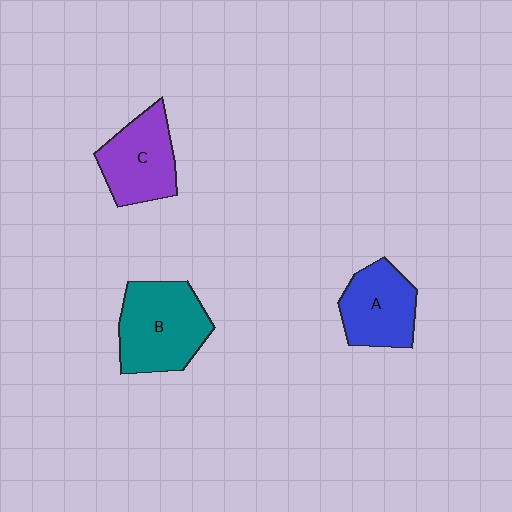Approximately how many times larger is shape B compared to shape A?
Approximately 1.3 times.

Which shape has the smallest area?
Shape A (blue).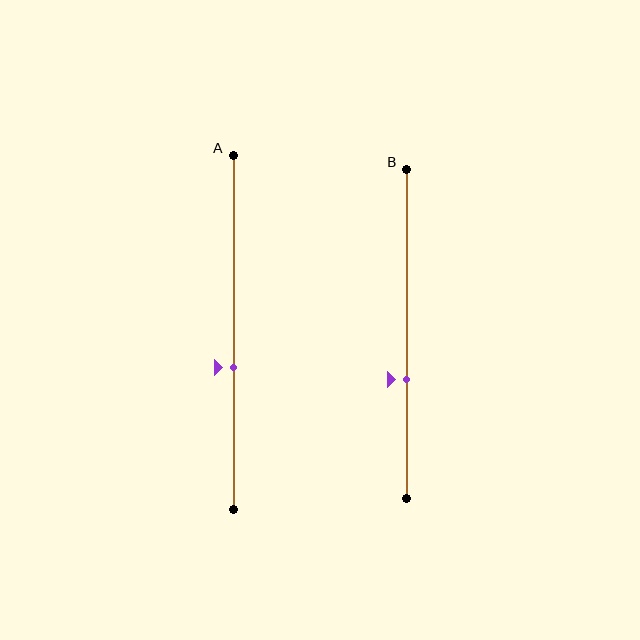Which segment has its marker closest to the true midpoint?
Segment A has its marker closest to the true midpoint.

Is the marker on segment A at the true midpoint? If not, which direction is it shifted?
No, the marker on segment A is shifted downward by about 10% of the segment length.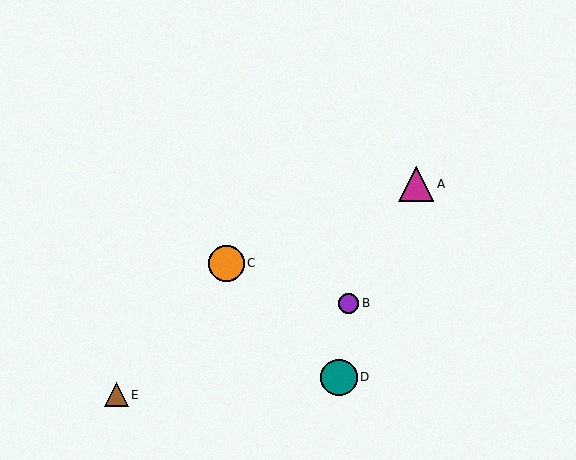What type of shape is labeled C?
Shape C is an orange circle.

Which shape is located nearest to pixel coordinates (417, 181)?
The magenta triangle (labeled A) at (416, 184) is nearest to that location.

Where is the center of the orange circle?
The center of the orange circle is at (226, 263).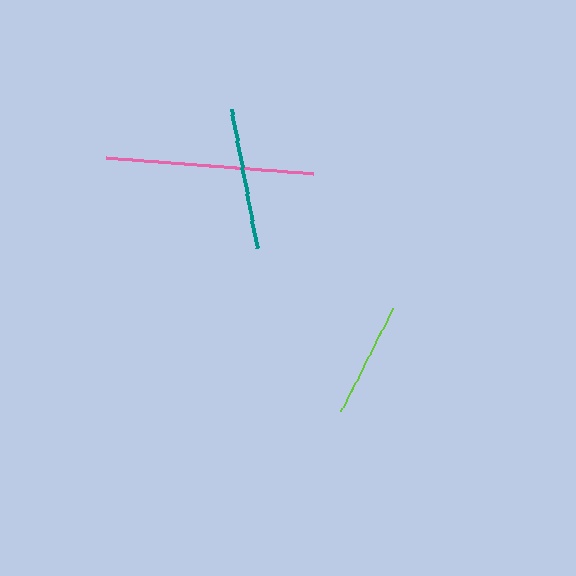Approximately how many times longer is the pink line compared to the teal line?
The pink line is approximately 1.5 times the length of the teal line.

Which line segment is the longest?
The pink line is the longest at approximately 209 pixels.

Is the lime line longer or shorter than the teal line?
The teal line is longer than the lime line.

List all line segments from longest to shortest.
From longest to shortest: pink, teal, lime.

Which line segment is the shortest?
The lime line is the shortest at approximately 116 pixels.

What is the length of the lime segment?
The lime segment is approximately 116 pixels long.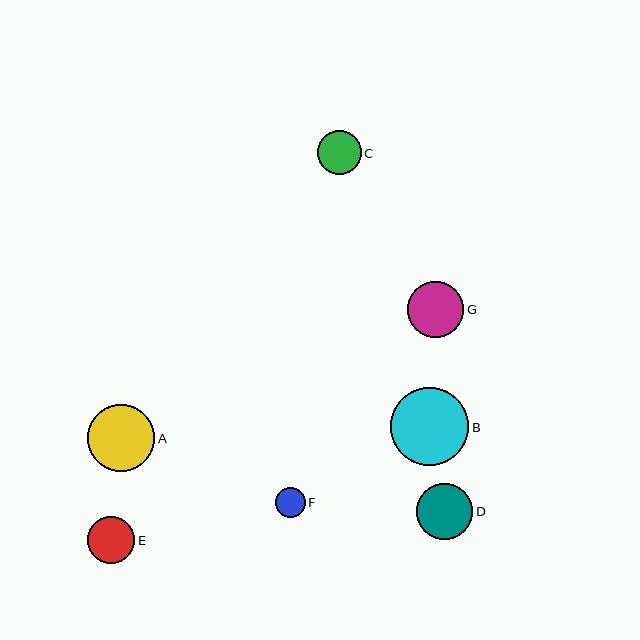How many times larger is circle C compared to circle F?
Circle C is approximately 1.5 times the size of circle F.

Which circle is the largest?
Circle B is the largest with a size of approximately 78 pixels.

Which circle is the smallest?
Circle F is the smallest with a size of approximately 30 pixels.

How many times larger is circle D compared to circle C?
Circle D is approximately 1.3 times the size of circle C.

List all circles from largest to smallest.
From largest to smallest: B, A, G, D, E, C, F.